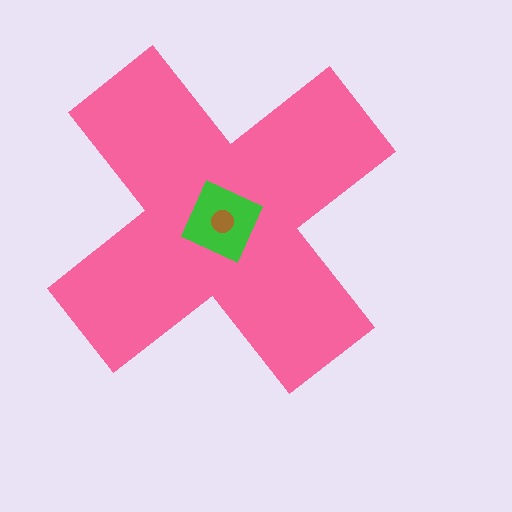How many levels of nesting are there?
3.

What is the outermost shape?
The pink cross.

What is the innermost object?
The brown circle.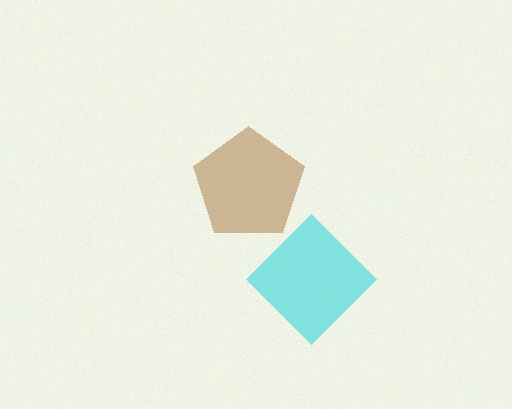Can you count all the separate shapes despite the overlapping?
Yes, there are 2 separate shapes.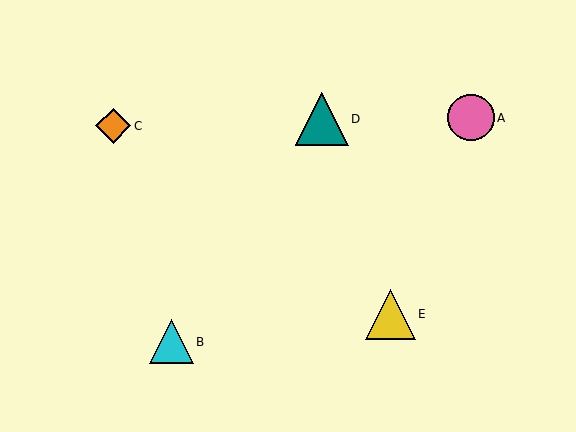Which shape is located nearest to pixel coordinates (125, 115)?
The orange diamond (labeled C) at (113, 126) is nearest to that location.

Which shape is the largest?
The teal triangle (labeled D) is the largest.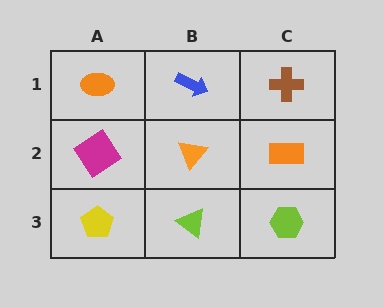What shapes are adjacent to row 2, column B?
A blue arrow (row 1, column B), a lime triangle (row 3, column B), a magenta diamond (row 2, column A), an orange rectangle (row 2, column C).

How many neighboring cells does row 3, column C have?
2.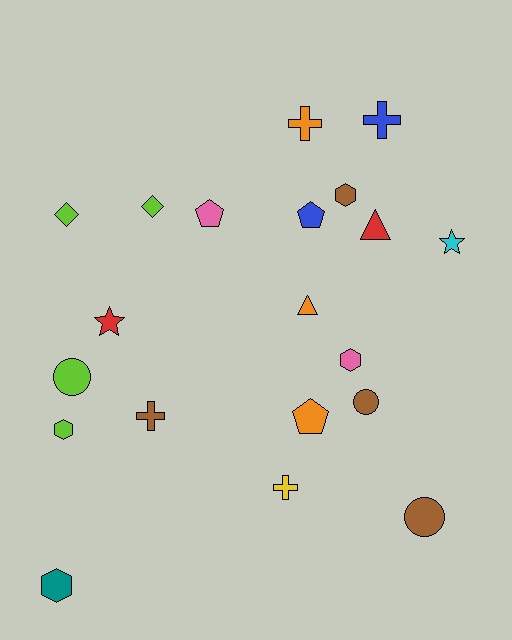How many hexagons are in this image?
There are 4 hexagons.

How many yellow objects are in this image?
There is 1 yellow object.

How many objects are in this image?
There are 20 objects.